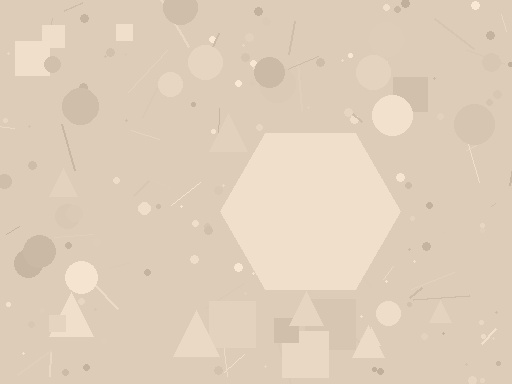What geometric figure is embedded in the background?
A hexagon is embedded in the background.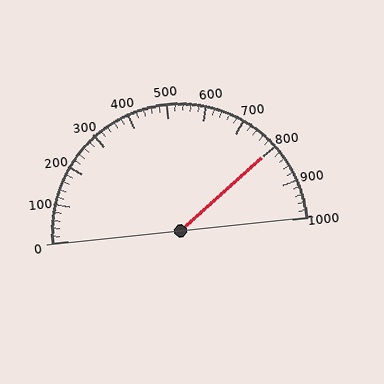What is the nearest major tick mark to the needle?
The nearest major tick mark is 800.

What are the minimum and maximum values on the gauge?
The gauge ranges from 0 to 1000.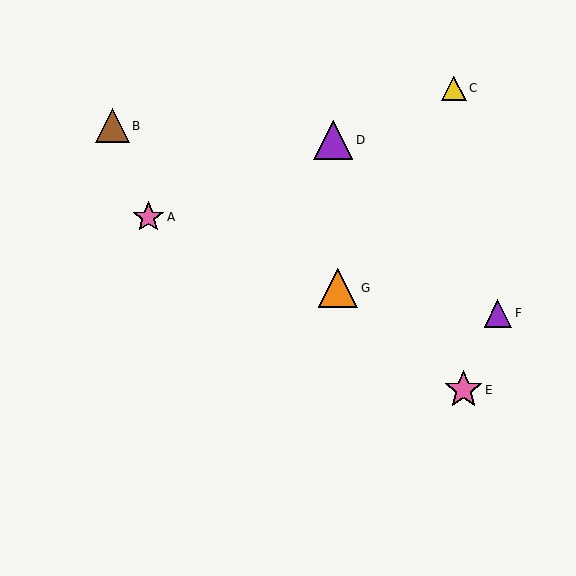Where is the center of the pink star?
The center of the pink star is at (148, 217).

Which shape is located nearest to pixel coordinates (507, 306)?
The purple triangle (labeled F) at (498, 313) is nearest to that location.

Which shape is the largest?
The orange triangle (labeled G) is the largest.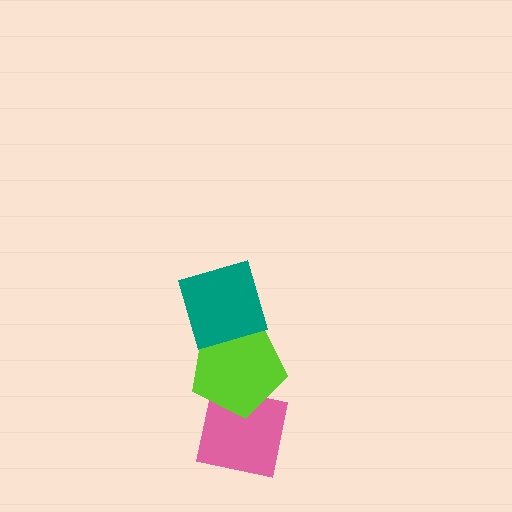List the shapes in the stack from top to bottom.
From top to bottom: the teal diamond, the lime pentagon, the pink square.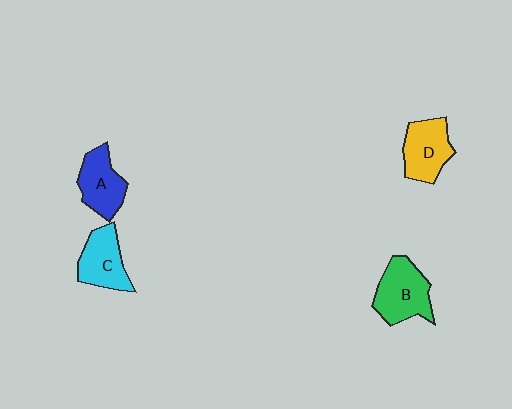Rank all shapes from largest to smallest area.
From largest to smallest: B (green), D (yellow), C (cyan), A (blue).